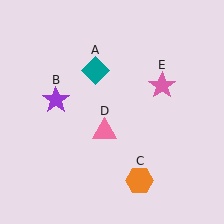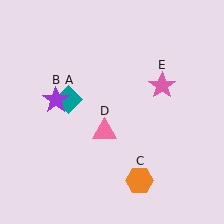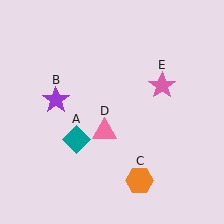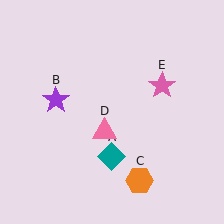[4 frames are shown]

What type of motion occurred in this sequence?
The teal diamond (object A) rotated counterclockwise around the center of the scene.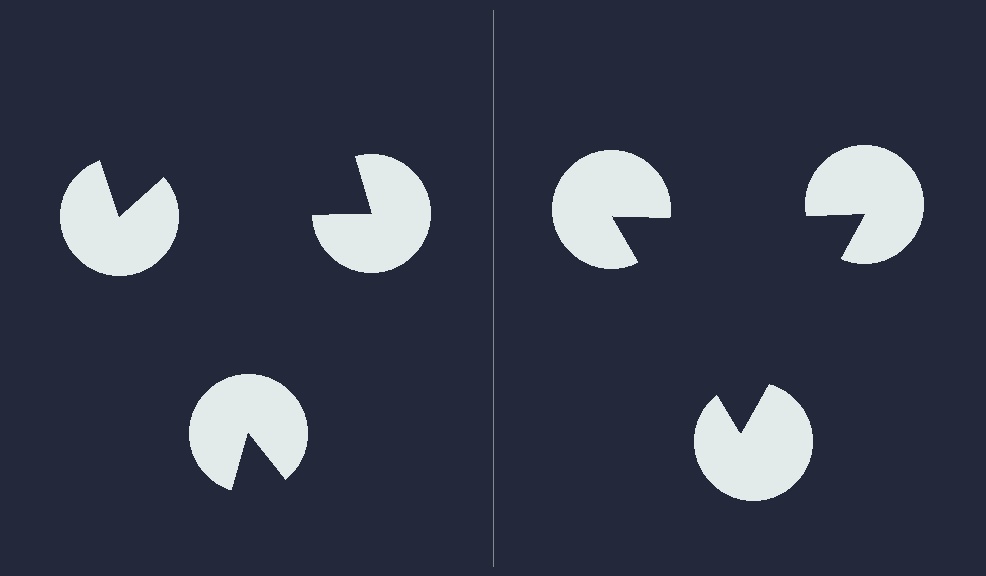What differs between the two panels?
The pac-man discs are positioned identically on both sides; only the wedge orientations differ. On the right they align to a triangle; on the left they are misaligned.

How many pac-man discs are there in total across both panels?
6 — 3 on each side.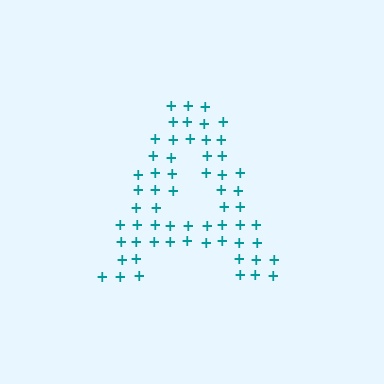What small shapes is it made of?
It is made of small plus signs.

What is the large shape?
The large shape is the letter A.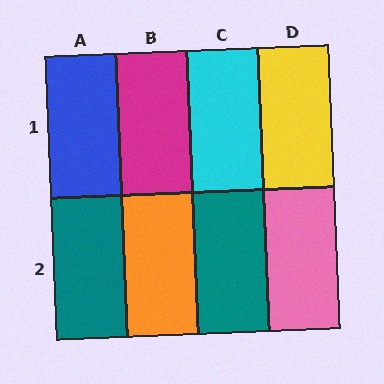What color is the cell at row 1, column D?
Yellow.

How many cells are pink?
1 cell is pink.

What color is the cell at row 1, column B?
Magenta.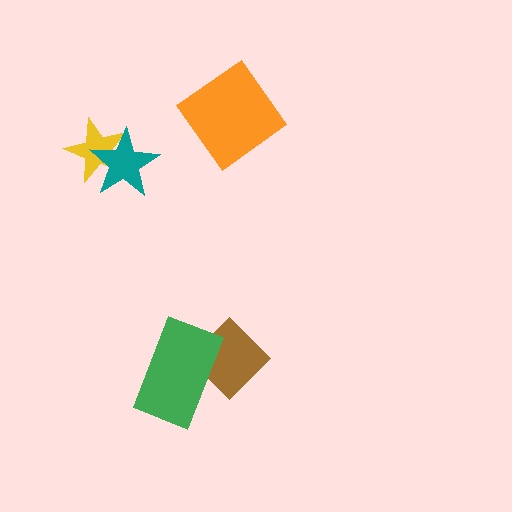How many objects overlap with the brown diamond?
1 object overlaps with the brown diamond.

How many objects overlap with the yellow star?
1 object overlaps with the yellow star.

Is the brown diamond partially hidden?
Yes, it is partially covered by another shape.